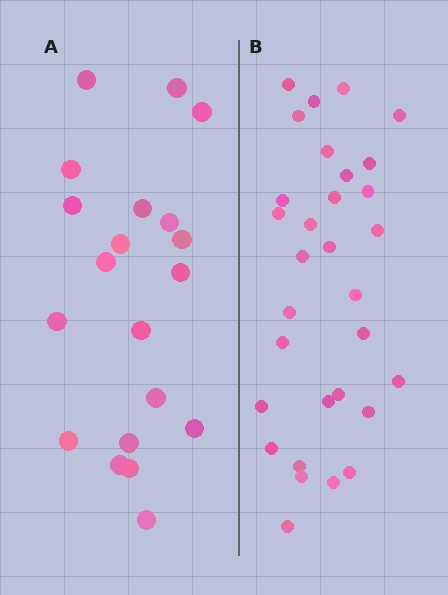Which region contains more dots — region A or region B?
Region B (the right region) has more dots.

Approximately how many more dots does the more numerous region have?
Region B has roughly 12 or so more dots than region A.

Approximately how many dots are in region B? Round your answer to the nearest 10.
About 30 dots. (The exact count is 31, which rounds to 30.)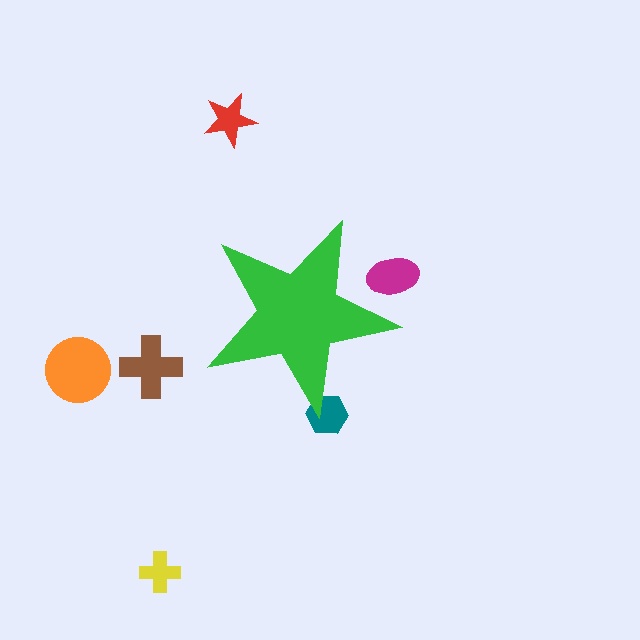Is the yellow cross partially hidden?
No, the yellow cross is fully visible.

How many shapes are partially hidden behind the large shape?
2 shapes are partially hidden.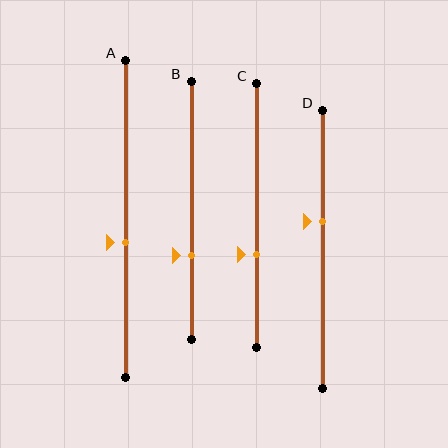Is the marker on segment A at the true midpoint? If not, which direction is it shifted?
No, the marker on segment A is shifted downward by about 7% of the segment length.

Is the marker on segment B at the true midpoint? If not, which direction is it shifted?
No, the marker on segment B is shifted downward by about 18% of the segment length.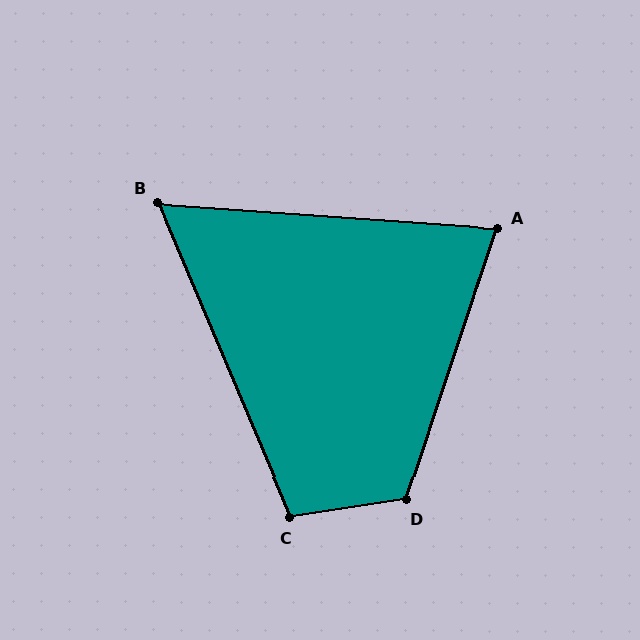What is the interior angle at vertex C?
Approximately 104 degrees (obtuse).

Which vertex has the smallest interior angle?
B, at approximately 63 degrees.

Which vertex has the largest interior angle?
D, at approximately 117 degrees.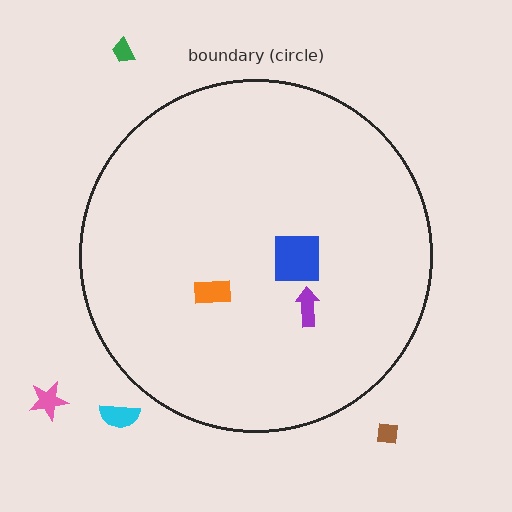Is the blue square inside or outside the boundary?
Inside.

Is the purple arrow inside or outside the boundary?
Inside.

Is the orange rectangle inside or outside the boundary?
Inside.